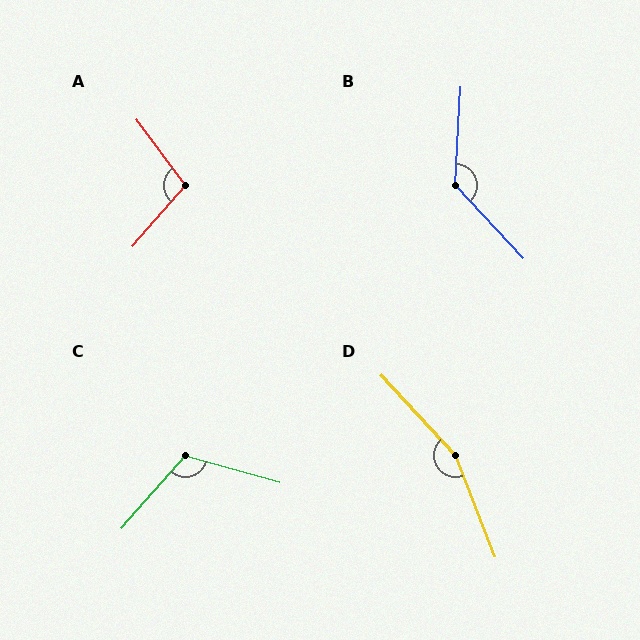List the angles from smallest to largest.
A (102°), C (116°), B (134°), D (158°).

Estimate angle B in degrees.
Approximately 134 degrees.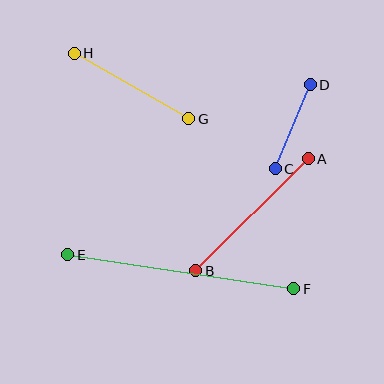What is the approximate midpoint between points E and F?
The midpoint is at approximately (181, 272) pixels.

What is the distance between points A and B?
The distance is approximately 159 pixels.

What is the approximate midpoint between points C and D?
The midpoint is at approximately (293, 127) pixels.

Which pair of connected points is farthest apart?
Points E and F are farthest apart.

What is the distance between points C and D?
The distance is approximately 91 pixels.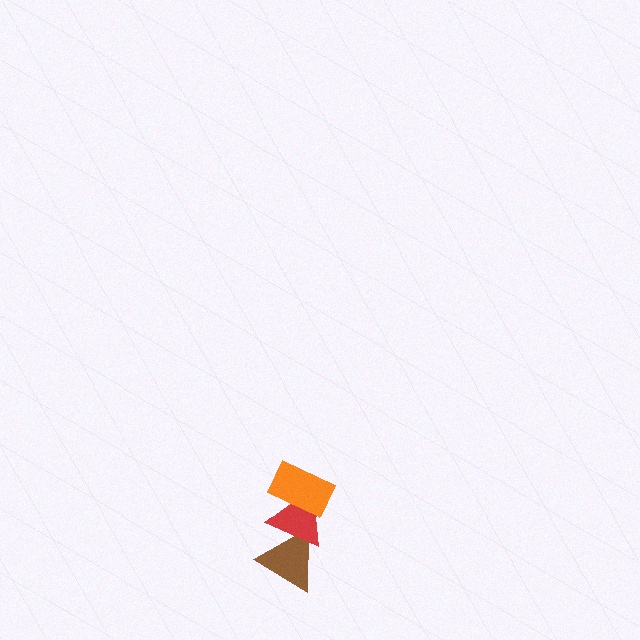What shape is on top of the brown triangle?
The red triangle is on top of the brown triangle.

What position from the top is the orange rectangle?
The orange rectangle is 1st from the top.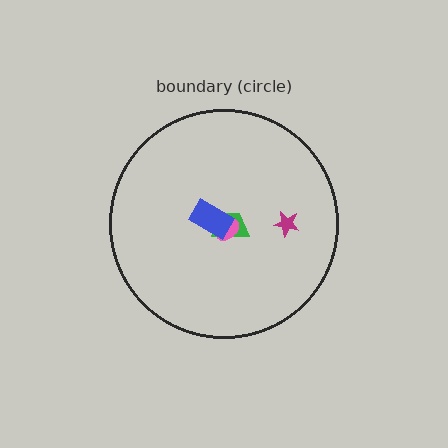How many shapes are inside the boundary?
5 inside, 0 outside.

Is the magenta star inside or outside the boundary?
Inside.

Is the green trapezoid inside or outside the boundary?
Inside.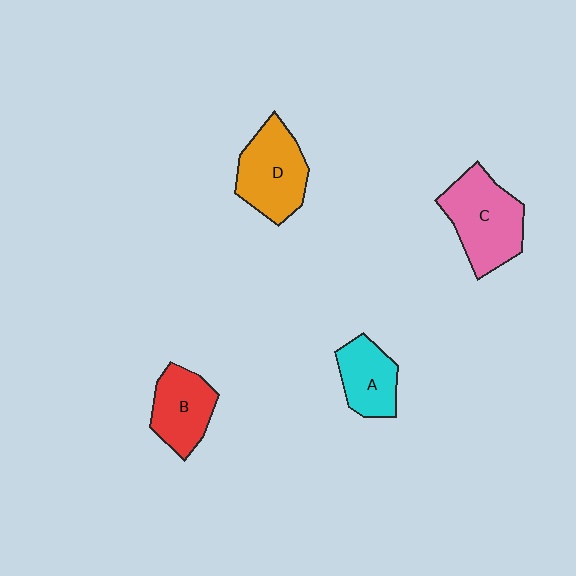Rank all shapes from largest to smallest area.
From largest to smallest: C (pink), D (orange), B (red), A (cyan).